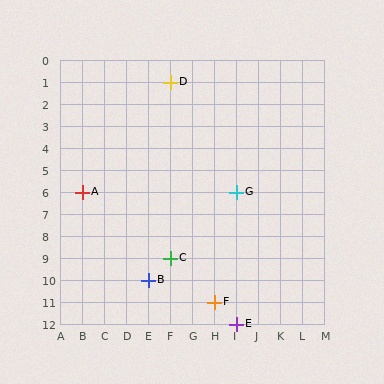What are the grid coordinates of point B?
Point B is at grid coordinates (E, 10).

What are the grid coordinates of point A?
Point A is at grid coordinates (B, 6).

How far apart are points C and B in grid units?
Points C and B are 1 column and 1 row apart (about 1.4 grid units diagonally).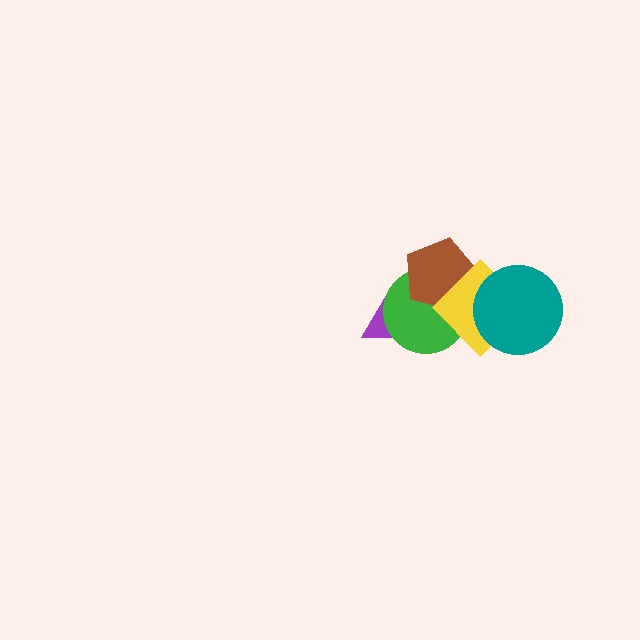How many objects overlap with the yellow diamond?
3 objects overlap with the yellow diamond.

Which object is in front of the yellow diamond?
The teal circle is in front of the yellow diamond.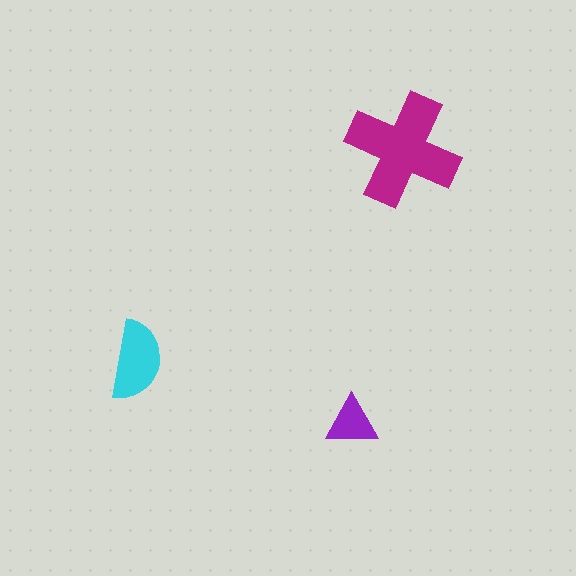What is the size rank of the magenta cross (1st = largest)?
1st.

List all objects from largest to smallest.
The magenta cross, the cyan semicircle, the purple triangle.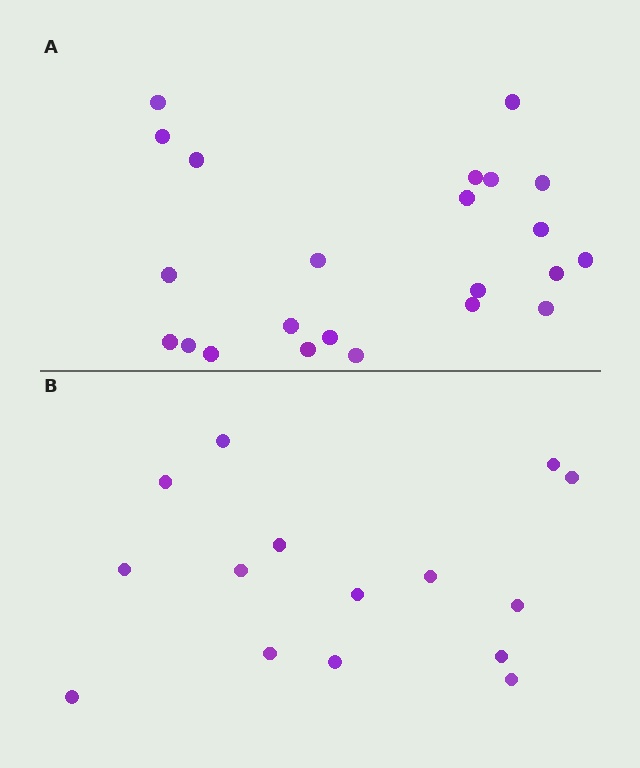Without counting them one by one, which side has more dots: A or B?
Region A (the top region) has more dots.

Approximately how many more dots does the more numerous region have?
Region A has roughly 8 or so more dots than region B.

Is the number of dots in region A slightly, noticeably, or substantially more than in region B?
Region A has substantially more. The ratio is roughly 1.5 to 1.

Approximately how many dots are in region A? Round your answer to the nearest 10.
About 20 dots. (The exact count is 23, which rounds to 20.)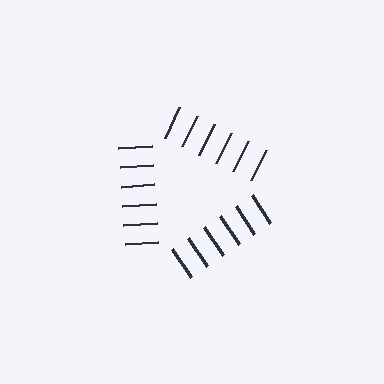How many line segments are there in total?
18 — 6 along each of the 3 edges.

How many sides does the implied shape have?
3 sides — the line-ends trace a triangle.